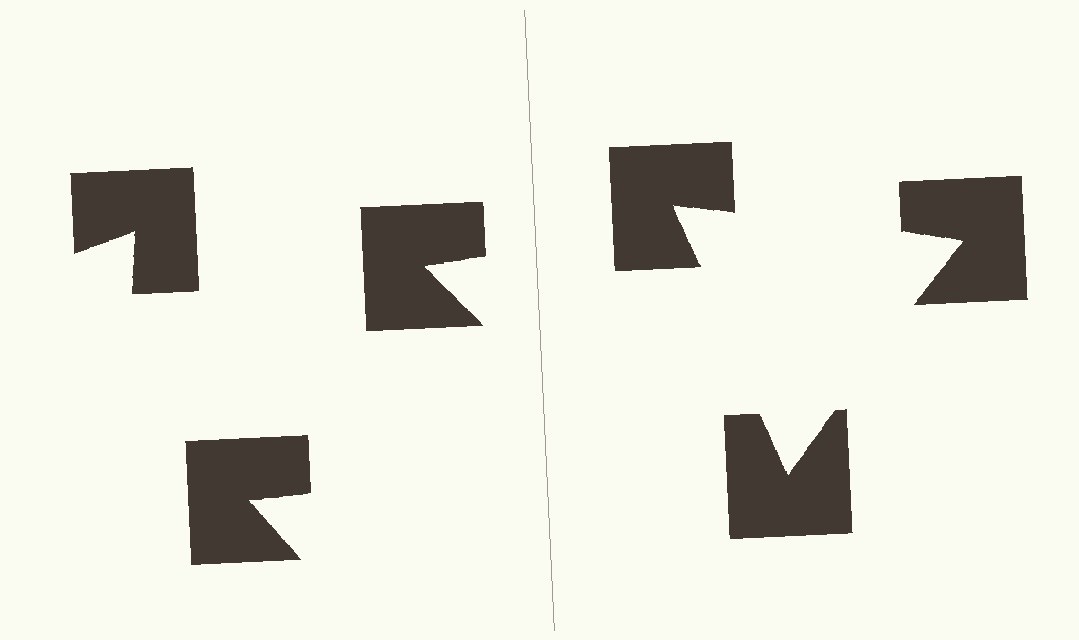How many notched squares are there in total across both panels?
6 — 3 on each side.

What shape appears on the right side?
An illusory triangle.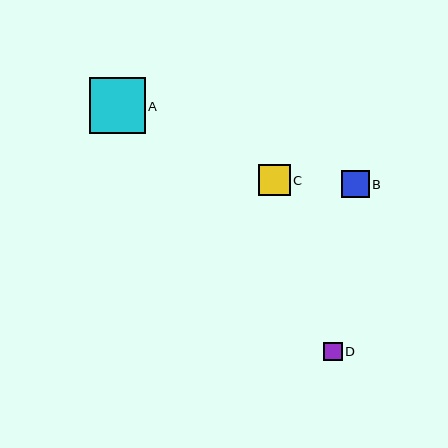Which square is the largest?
Square A is the largest with a size of approximately 55 pixels.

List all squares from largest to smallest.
From largest to smallest: A, C, B, D.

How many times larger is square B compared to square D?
Square B is approximately 1.5 times the size of square D.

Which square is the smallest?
Square D is the smallest with a size of approximately 19 pixels.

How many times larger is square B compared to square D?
Square B is approximately 1.5 times the size of square D.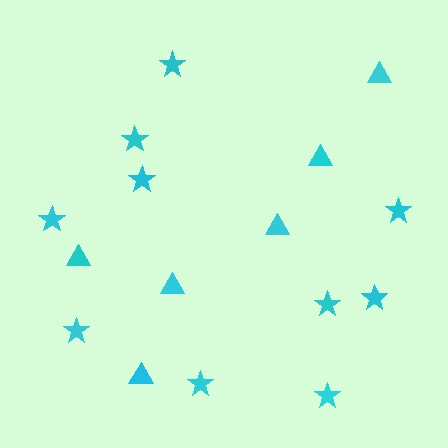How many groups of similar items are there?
There are 2 groups: one group of triangles (6) and one group of stars (10).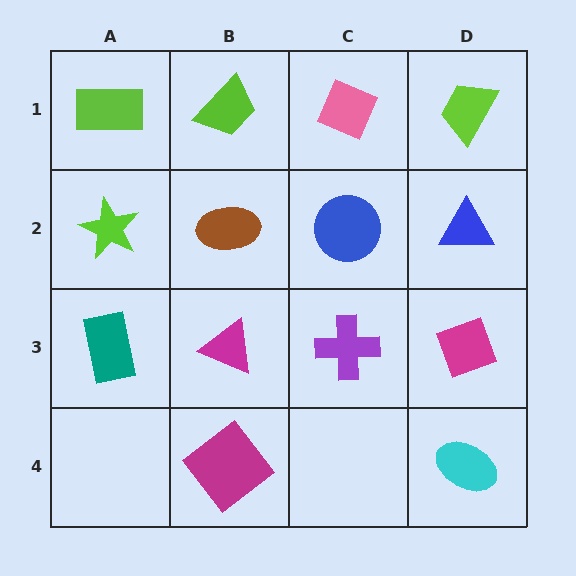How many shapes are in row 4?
2 shapes.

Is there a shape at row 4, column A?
No, that cell is empty.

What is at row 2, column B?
A brown ellipse.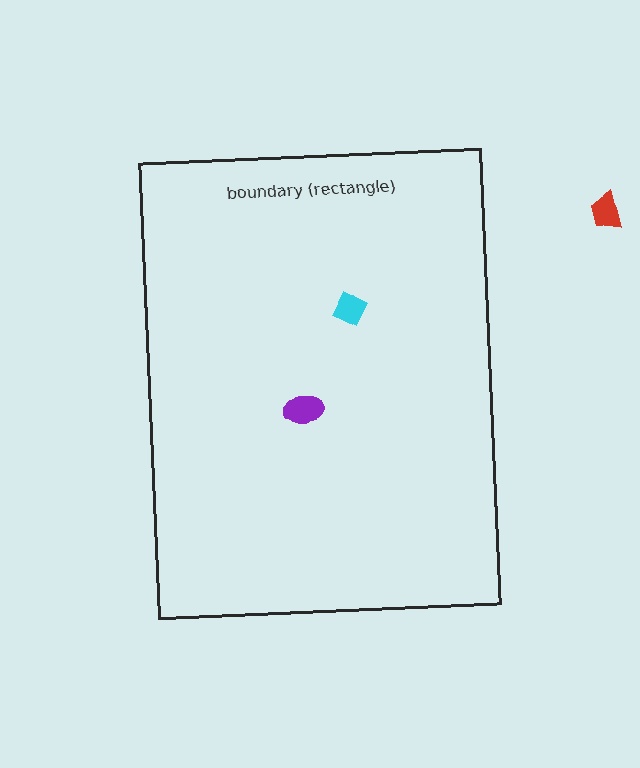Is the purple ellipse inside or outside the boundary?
Inside.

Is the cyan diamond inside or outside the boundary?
Inside.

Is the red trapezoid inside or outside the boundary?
Outside.